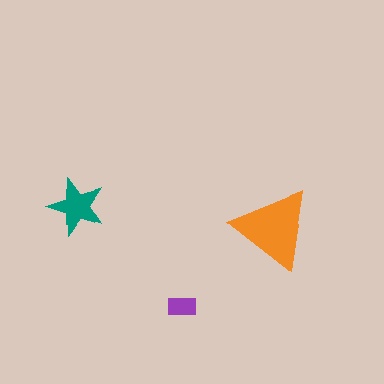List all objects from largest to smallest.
The orange triangle, the teal star, the purple rectangle.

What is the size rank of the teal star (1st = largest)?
2nd.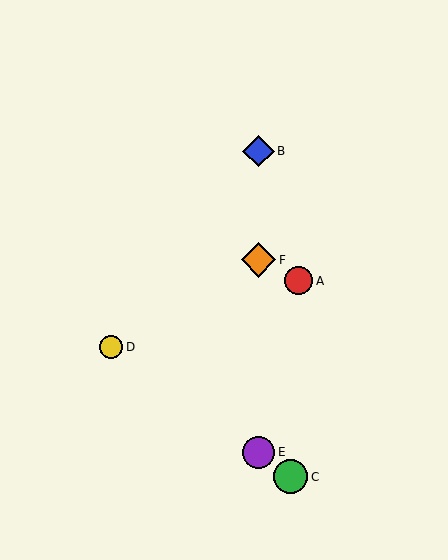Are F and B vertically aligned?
Yes, both are at x≈258.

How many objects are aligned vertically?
3 objects (B, E, F) are aligned vertically.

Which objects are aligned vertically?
Objects B, E, F are aligned vertically.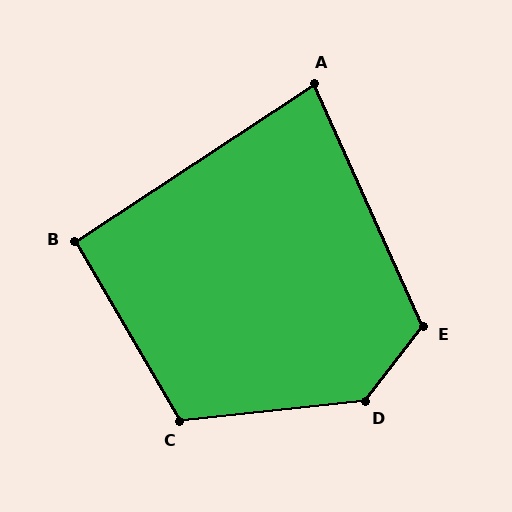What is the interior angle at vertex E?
Approximately 118 degrees (obtuse).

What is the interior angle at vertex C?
Approximately 114 degrees (obtuse).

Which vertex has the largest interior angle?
D, at approximately 134 degrees.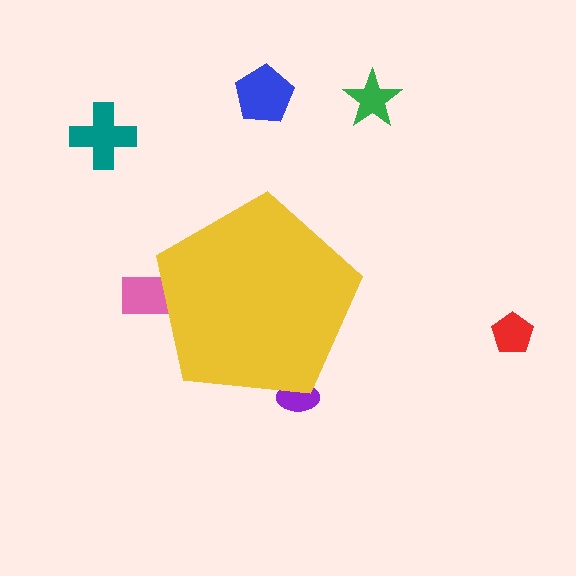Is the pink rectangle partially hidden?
Yes, the pink rectangle is partially hidden behind the yellow pentagon.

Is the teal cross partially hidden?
No, the teal cross is fully visible.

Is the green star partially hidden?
No, the green star is fully visible.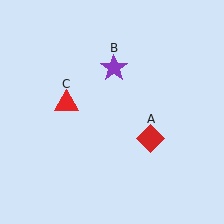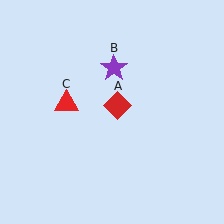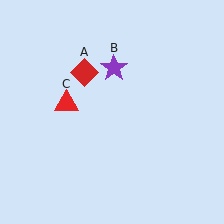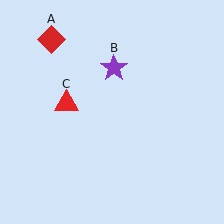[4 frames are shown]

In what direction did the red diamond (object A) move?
The red diamond (object A) moved up and to the left.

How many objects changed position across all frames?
1 object changed position: red diamond (object A).